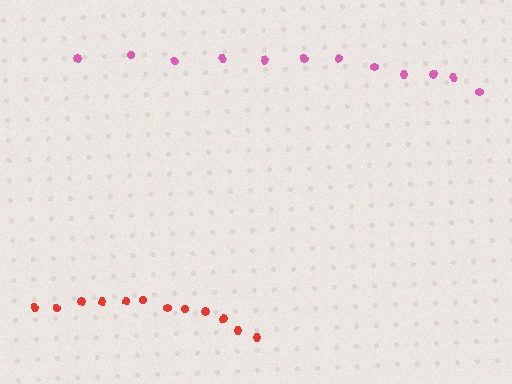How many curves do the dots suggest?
There are 2 distinct paths.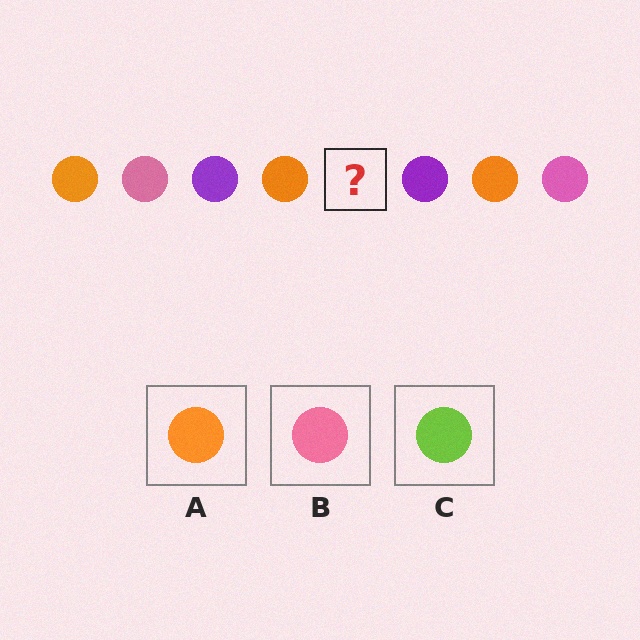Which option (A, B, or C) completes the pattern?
B.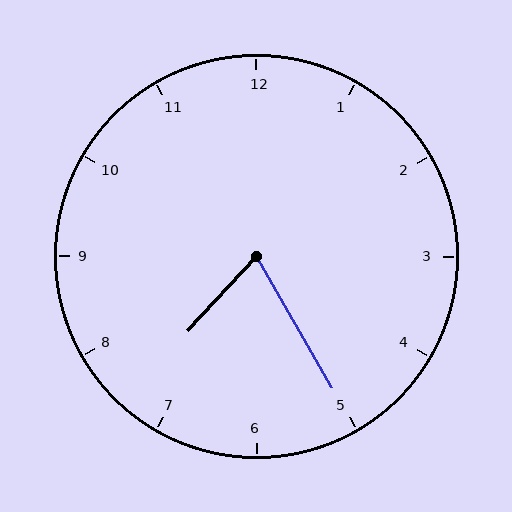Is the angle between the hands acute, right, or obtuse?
It is acute.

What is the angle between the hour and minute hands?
Approximately 72 degrees.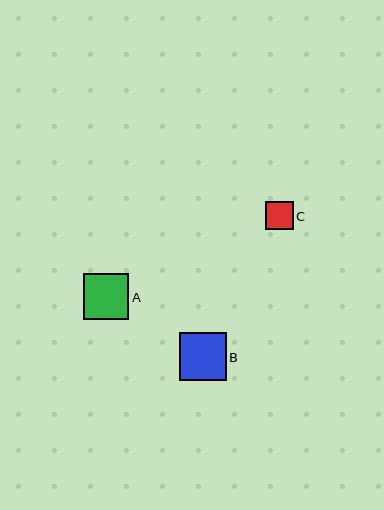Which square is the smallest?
Square C is the smallest with a size of approximately 28 pixels.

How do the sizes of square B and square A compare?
Square B and square A are approximately the same size.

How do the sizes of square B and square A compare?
Square B and square A are approximately the same size.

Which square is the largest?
Square B is the largest with a size of approximately 47 pixels.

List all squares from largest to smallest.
From largest to smallest: B, A, C.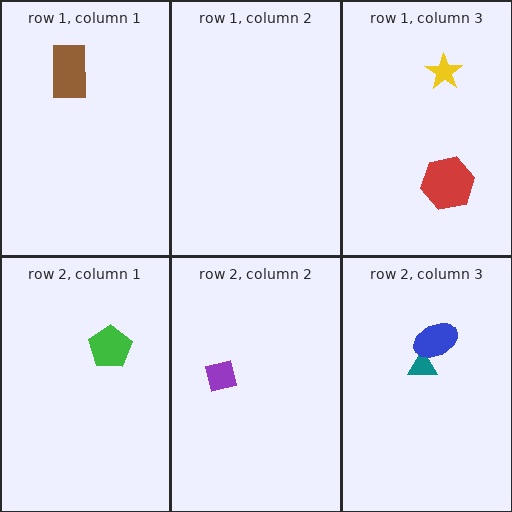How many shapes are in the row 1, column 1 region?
1.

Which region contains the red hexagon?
The row 1, column 3 region.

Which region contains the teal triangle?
The row 2, column 3 region.